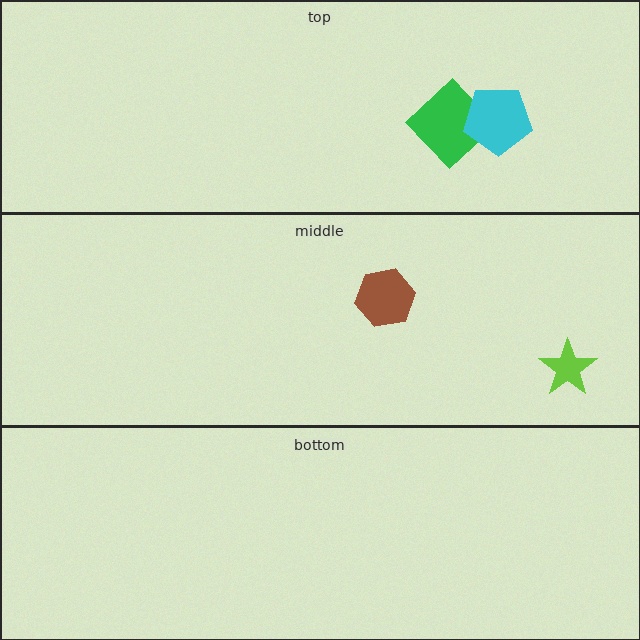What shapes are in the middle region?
The brown hexagon, the lime star.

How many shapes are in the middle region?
2.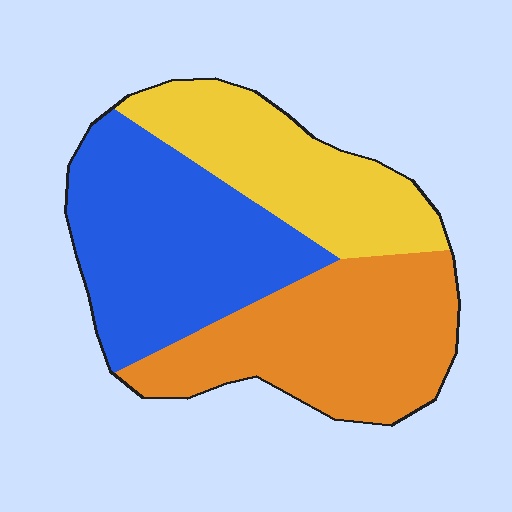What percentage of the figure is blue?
Blue covers roughly 40% of the figure.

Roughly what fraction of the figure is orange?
Orange covers about 35% of the figure.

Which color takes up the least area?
Yellow, at roughly 25%.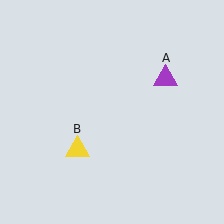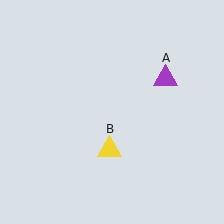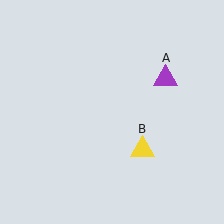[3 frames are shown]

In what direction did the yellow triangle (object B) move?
The yellow triangle (object B) moved right.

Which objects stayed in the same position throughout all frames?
Purple triangle (object A) remained stationary.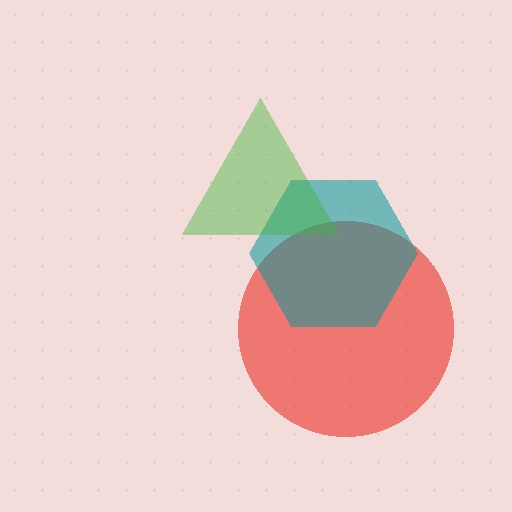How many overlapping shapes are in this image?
There are 3 overlapping shapes in the image.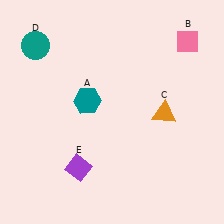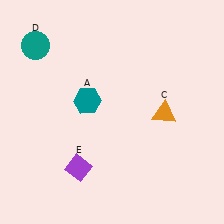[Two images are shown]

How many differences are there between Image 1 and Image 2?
There is 1 difference between the two images.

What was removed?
The pink diamond (B) was removed in Image 2.